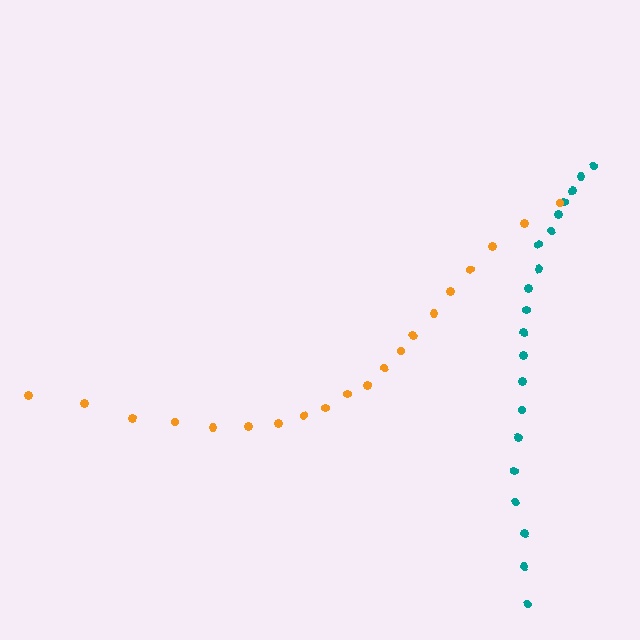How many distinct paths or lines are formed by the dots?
There are 2 distinct paths.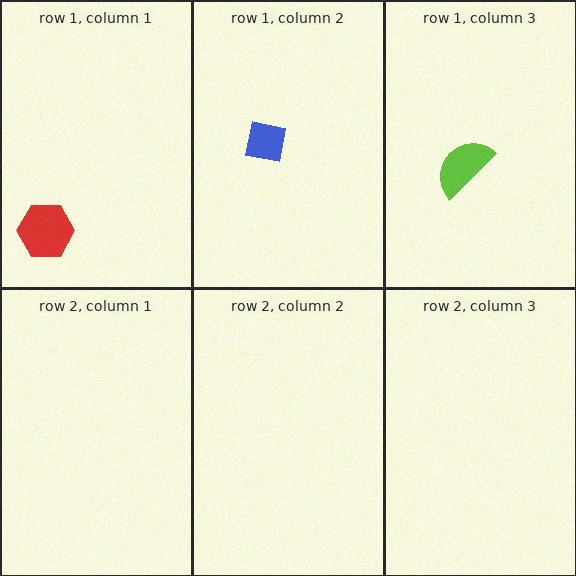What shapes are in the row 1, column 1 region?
The red hexagon.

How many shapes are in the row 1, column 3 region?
1.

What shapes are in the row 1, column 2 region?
The blue square.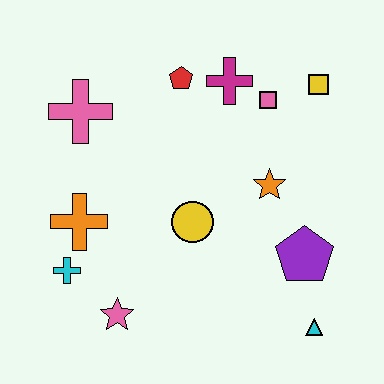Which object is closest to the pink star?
The cyan cross is closest to the pink star.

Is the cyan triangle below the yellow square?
Yes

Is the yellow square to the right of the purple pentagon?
Yes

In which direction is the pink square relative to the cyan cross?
The pink square is to the right of the cyan cross.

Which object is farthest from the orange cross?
The yellow square is farthest from the orange cross.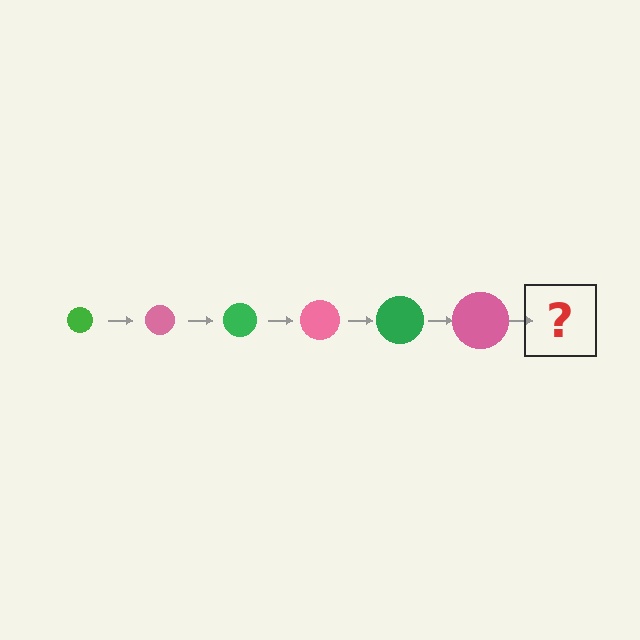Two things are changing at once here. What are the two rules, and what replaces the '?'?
The two rules are that the circle grows larger each step and the color cycles through green and pink. The '?' should be a green circle, larger than the previous one.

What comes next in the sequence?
The next element should be a green circle, larger than the previous one.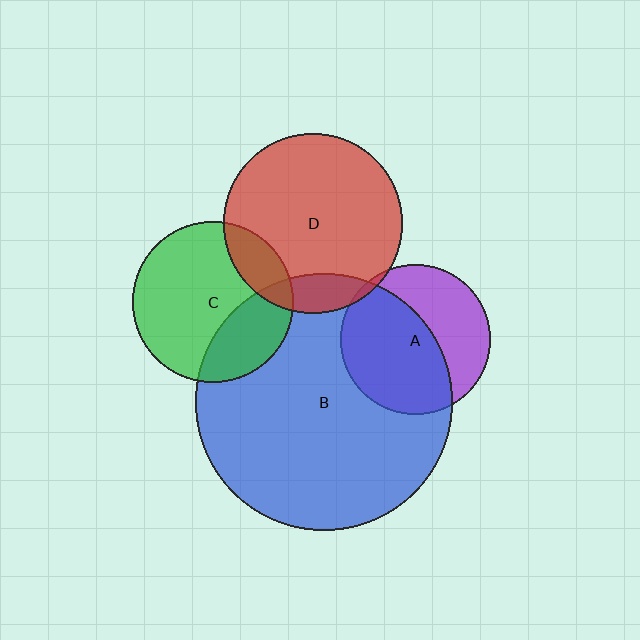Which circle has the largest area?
Circle B (blue).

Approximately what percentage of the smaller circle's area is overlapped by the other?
Approximately 30%.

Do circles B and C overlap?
Yes.